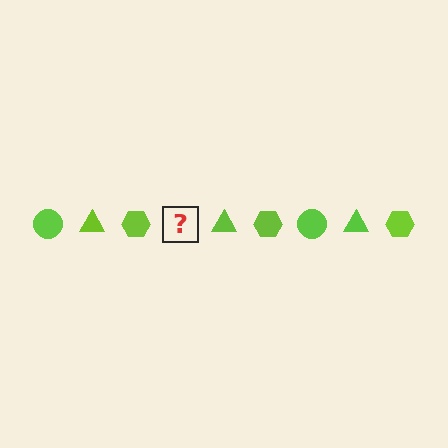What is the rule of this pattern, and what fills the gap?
The rule is that the pattern cycles through circle, triangle, hexagon shapes in lime. The gap should be filled with a lime circle.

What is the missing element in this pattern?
The missing element is a lime circle.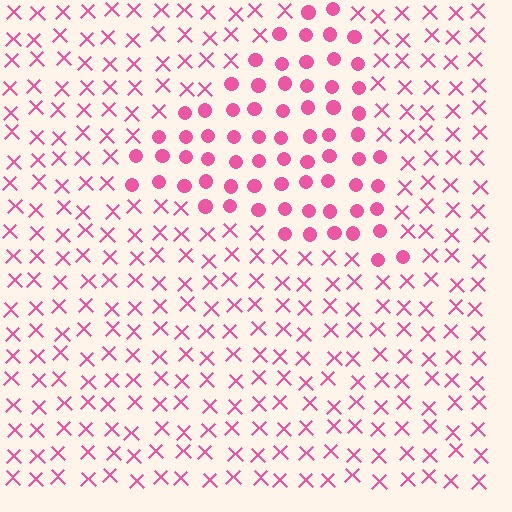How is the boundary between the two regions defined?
The boundary is defined by a change in element shape: circles inside vs. X marks outside. All elements share the same color and spacing.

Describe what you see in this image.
The image is filled with small pink elements arranged in a uniform grid. A triangle-shaped region contains circles, while the surrounding area contains X marks. The boundary is defined purely by the change in element shape.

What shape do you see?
I see a triangle.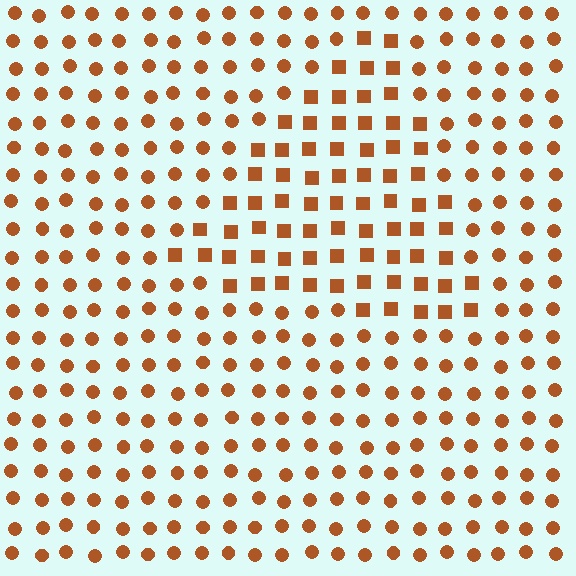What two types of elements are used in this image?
The image uses squares inside the triangle region and circles outside it.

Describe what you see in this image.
The image is filled with small brown elements arranged in a uniform grid. A triangle-shaped region contains squares, while the surrounding area contains circles. The boundary is defined purely by the change in element shape.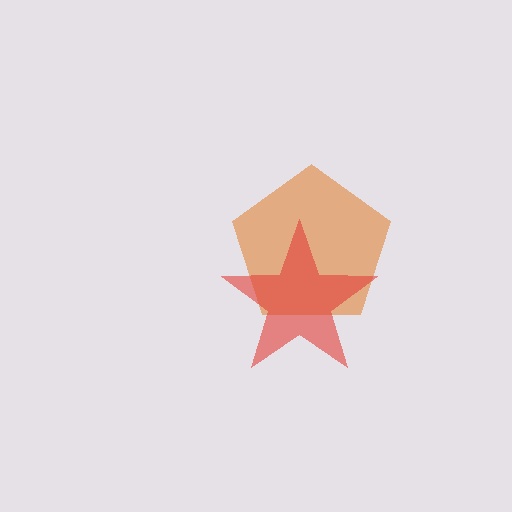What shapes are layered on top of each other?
The layered shapes are: an orange pentagon, a red star.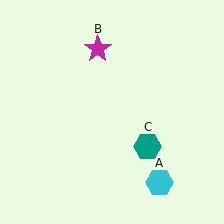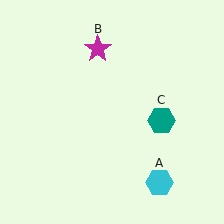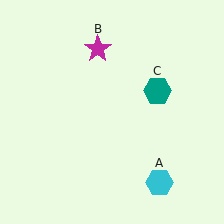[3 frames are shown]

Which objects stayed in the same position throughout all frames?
Cyan hexagon (object A) and magenta star (object B) remained stationary.